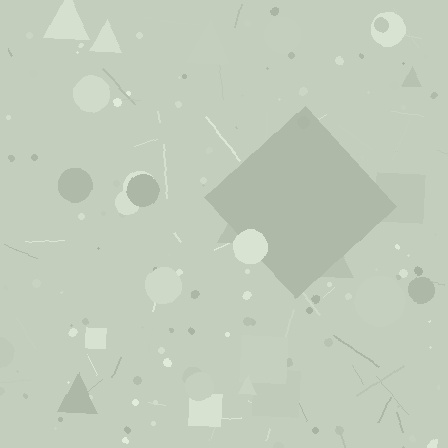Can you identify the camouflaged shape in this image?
The camouflaged shape is a diamond.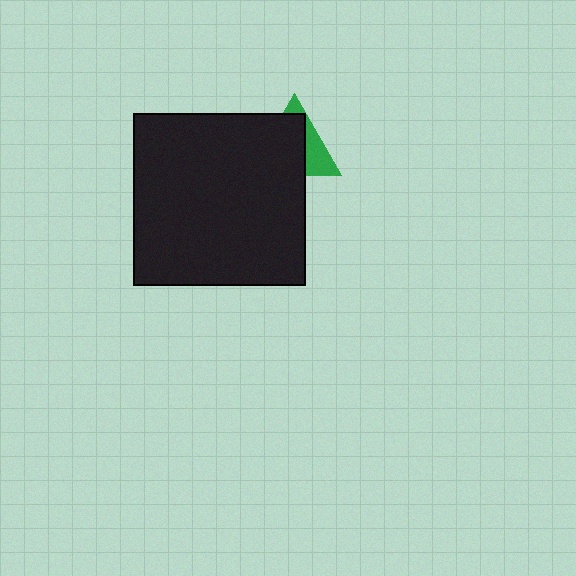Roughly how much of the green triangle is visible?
A small part of it is visible (roughly 36%).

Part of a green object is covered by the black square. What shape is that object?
It is a triangle.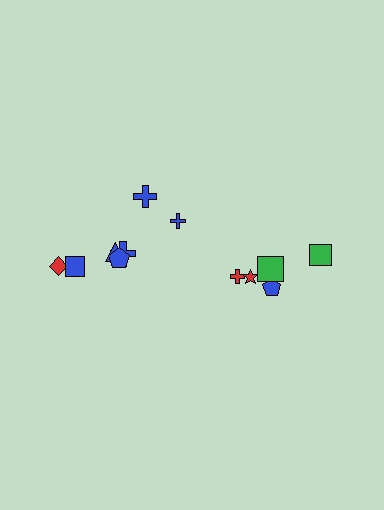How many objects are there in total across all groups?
There are 12 objects.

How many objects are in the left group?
There are 7 objects.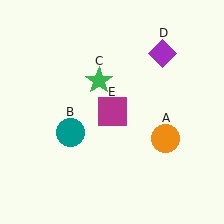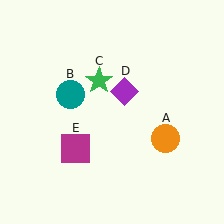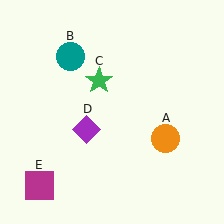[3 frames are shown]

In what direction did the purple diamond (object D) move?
The purple diamond (object D) moved down and to the left.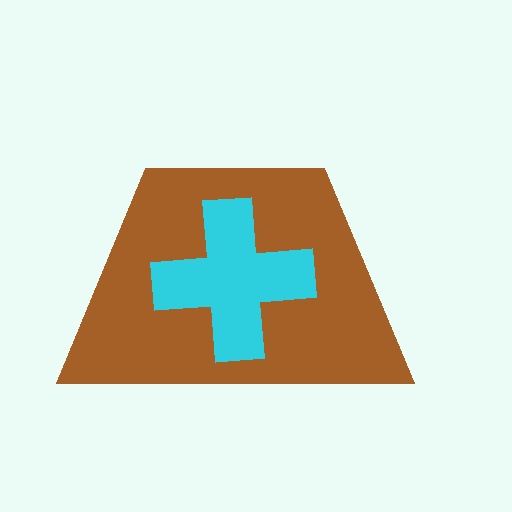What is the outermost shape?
The brown trapezoid.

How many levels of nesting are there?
2.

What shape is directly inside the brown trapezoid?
The cyan cross.